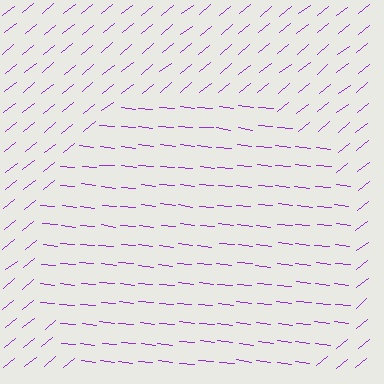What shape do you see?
I see a circle.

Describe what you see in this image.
The image is filled with small purple line segments. A circle region in the image has lines oriented differently from the surrounding lines, creating a visible texture boundary.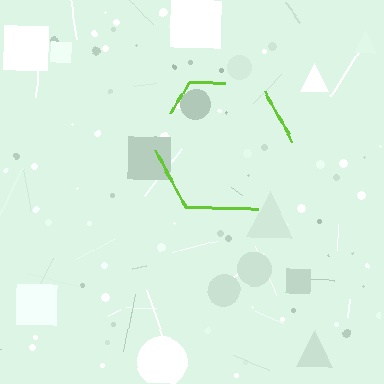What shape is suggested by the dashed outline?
The dashed outline suggests a hexagon.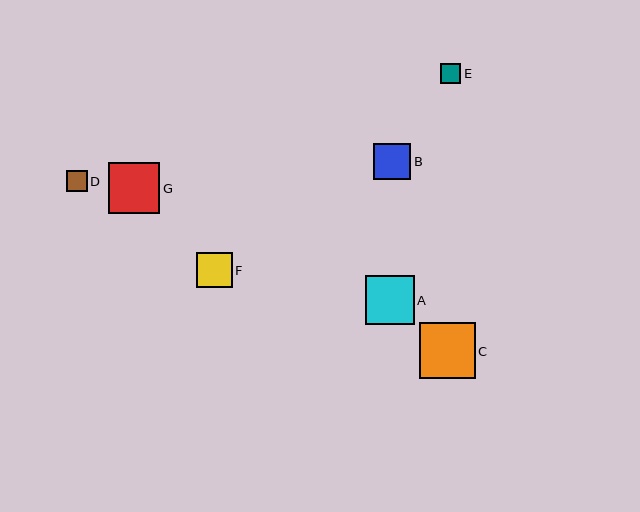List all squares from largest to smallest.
From largest to smallest: C, G, A, B, F, D, E.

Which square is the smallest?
Square E is the smallest with a size of approximately 20 pixels.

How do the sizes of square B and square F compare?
Square B and square F are approximately the same size.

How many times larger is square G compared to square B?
Square G is approximately 1.4 times the size of square B.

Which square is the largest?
Square C is the largest with a size of approximately 56 pixels.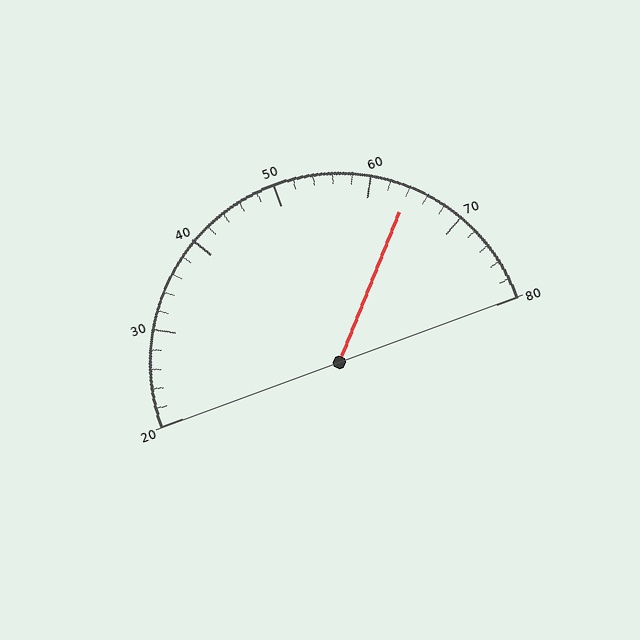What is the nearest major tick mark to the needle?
The nearest major tick mark is 60.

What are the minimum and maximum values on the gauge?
The gauge ranges from 20 to 80.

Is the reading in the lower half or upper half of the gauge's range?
The reading is in the upper half of the range (20 to 80).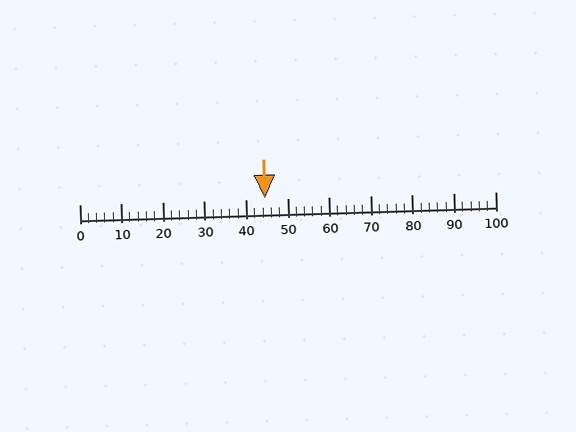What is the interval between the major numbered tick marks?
The major tick marks are spaced 10 units apart.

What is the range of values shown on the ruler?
The ruler shows values from 0 to 100.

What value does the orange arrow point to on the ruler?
The orange arrow points to approximately 45.